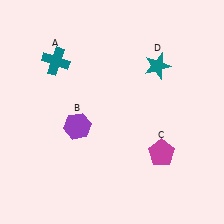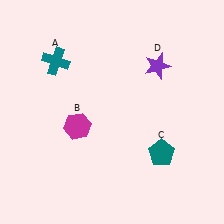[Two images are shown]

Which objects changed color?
B changed from purple to magenta. C changed from magenta to teal. D changed from teal to purple.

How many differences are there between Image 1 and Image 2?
There are 3 differences between the two images.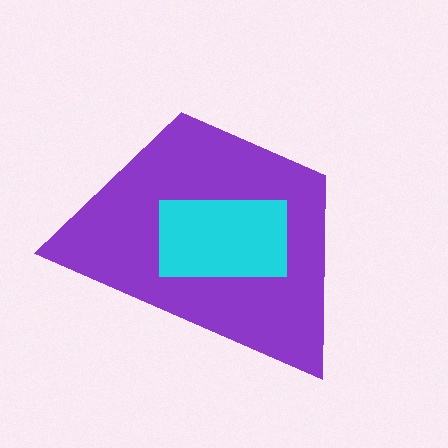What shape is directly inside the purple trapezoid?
The cyan rectangle.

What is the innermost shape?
The cyan rectangle.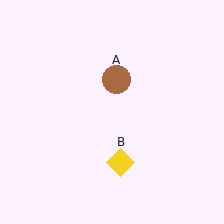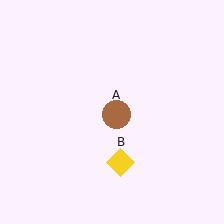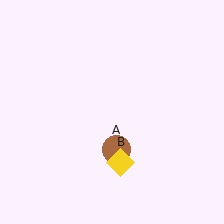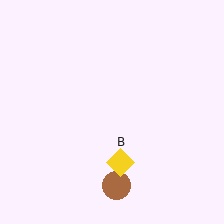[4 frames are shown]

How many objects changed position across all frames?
1 object changed position: brown circle (object A).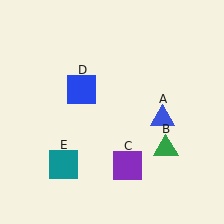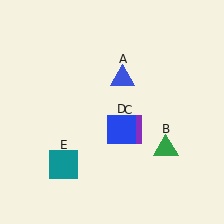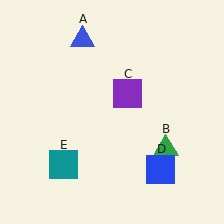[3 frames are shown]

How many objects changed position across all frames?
3 objects changed position: blue triangle (object A), purple square (object C), blue square (object D).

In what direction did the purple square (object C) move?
The purple square (object C) moved up.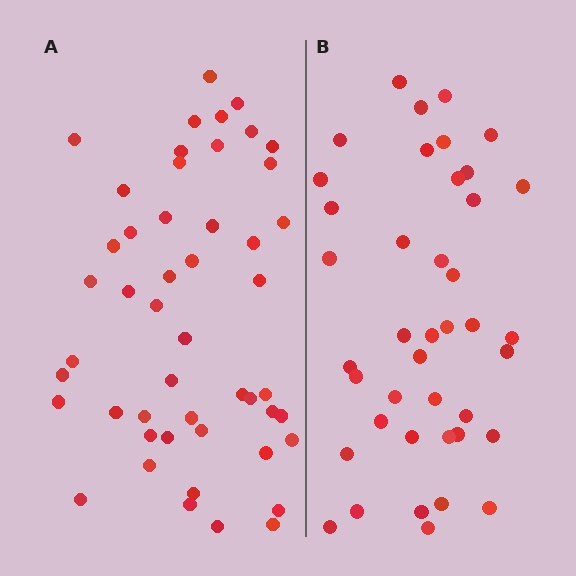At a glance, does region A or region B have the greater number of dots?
Region A (the left region) has more dots.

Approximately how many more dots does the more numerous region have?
Region A has roughly 8 or so more dots than region B.